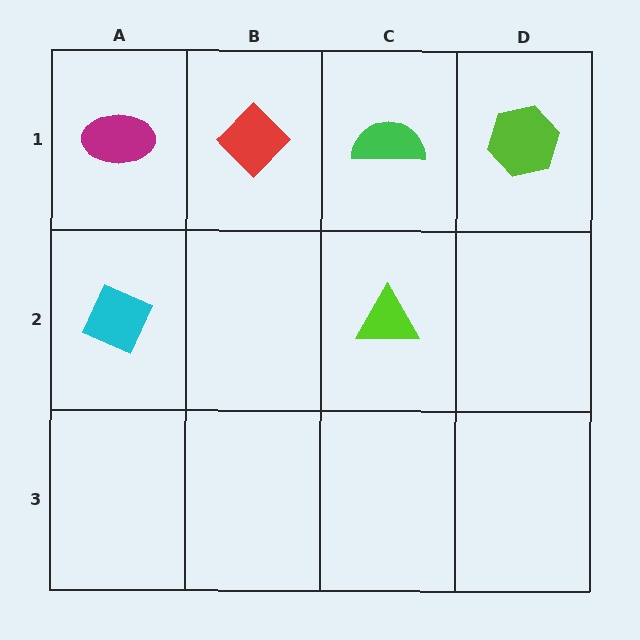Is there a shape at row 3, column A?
No, that cell is empty.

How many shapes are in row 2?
2 shapes.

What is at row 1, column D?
A lime hexagon.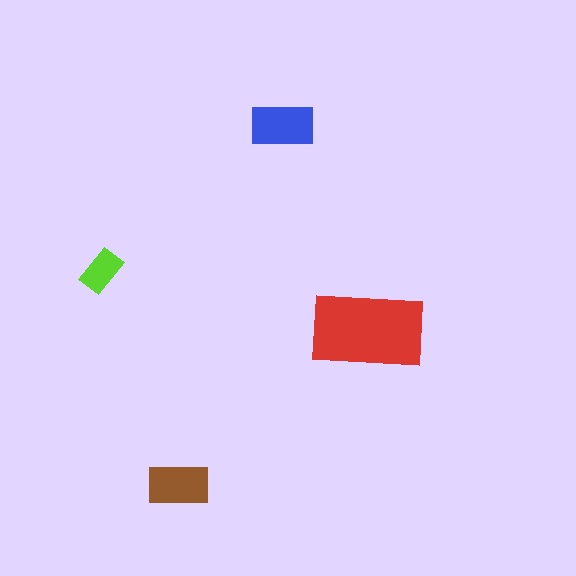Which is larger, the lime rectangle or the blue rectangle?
The blue one.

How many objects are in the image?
There are 4 objects in the image.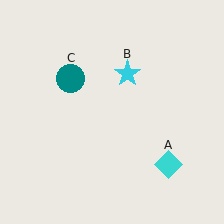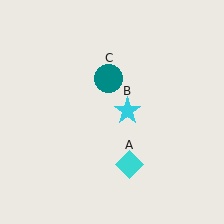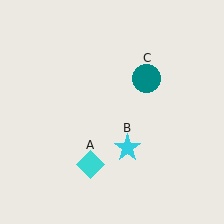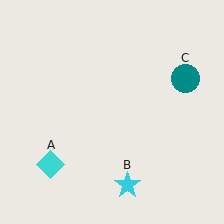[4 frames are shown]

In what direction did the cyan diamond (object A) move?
The cyan diamond (object A) moved left.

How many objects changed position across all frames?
3 objects changed position: cyan diamond (object A), cyan star (object B), teal circle (object C).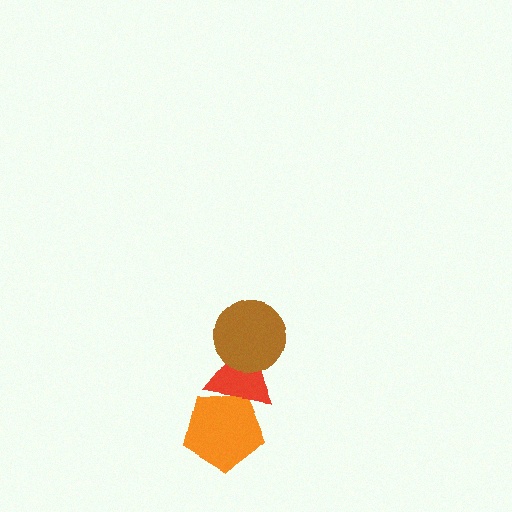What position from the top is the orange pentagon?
The orange pentagon is 3rd from the top.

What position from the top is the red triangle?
The red triangle is 2nd from the top.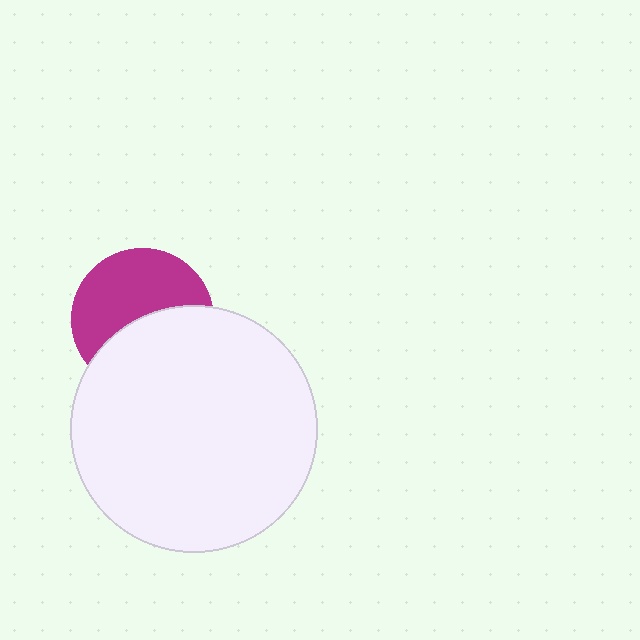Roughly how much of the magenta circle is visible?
About half of it is visible (roughly 54%).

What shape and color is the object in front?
The object in front is a white circle.